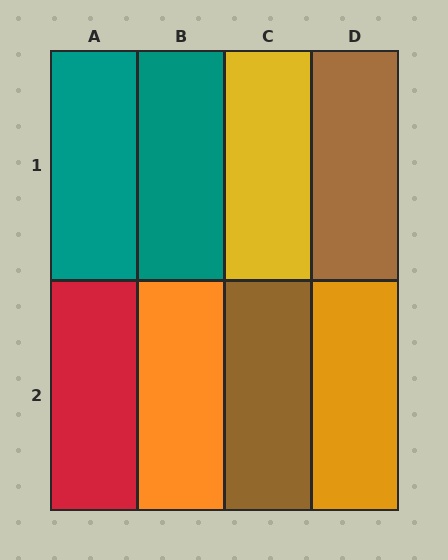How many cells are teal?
2 cells are teal.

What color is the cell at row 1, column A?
Teal.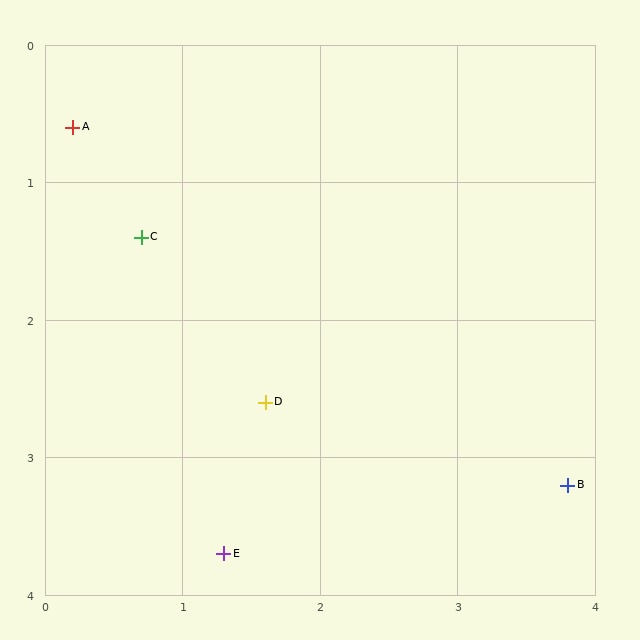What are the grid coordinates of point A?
Point A is at approximately (0.2, 0.6).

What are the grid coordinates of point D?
Point D is at approximately (1.6, 2.6).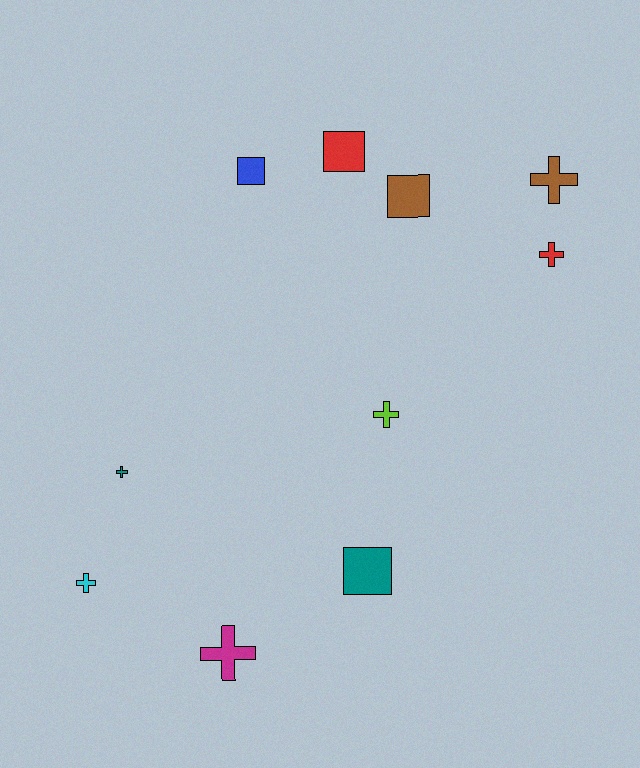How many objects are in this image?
There are 10 objects.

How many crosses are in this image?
There are 6 crosses.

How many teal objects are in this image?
There are 2 teal objects.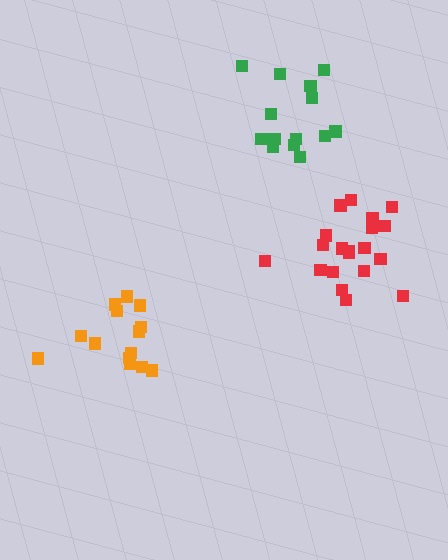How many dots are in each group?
Group 1: 14 dots, Group 2: 14 dots, Group 3: 20 dots (48 total).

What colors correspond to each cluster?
The clusters are colored: orange, green, red.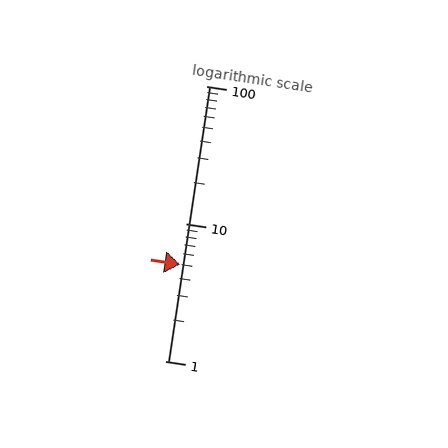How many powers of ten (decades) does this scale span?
The scale spans 2 decades, from 1 to 100.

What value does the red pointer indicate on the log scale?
The pointer indicates approximately 5.